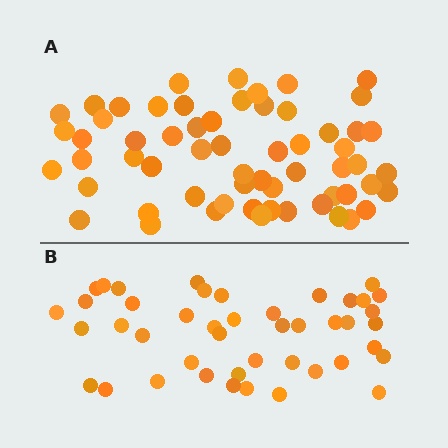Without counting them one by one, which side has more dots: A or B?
Region A (the top region) has more dots.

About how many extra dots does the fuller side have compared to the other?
Region A has approximately 15 more dots than region B.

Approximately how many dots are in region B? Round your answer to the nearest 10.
About 40 dots. (The exact count is 44, which rounds to 40.)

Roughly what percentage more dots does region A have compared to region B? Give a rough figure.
About 35% more.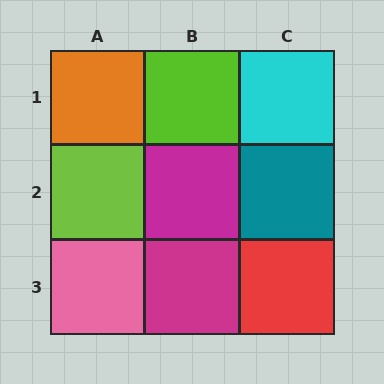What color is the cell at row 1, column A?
Orange.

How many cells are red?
1 cell is red.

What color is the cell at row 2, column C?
Teal.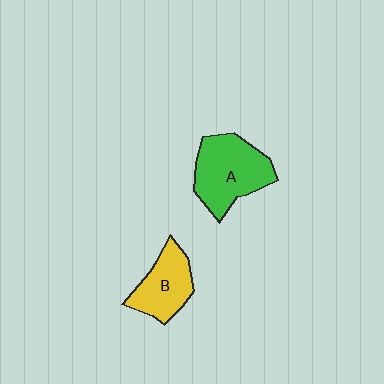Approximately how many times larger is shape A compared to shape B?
Approximately 1.4 times.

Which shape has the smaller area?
Shape B (yellow).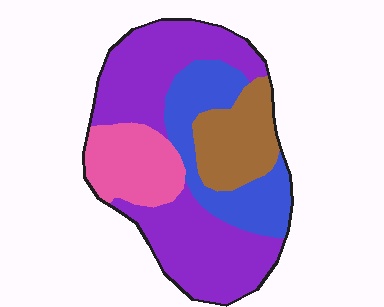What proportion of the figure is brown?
Brown covers 16% of the figure.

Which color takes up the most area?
Purple, at roughly 45%.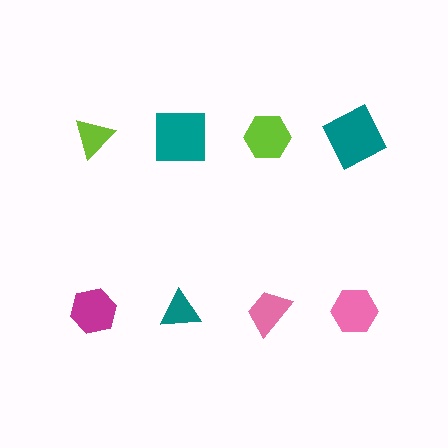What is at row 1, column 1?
A lime triangle.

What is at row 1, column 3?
A lime hexagon.